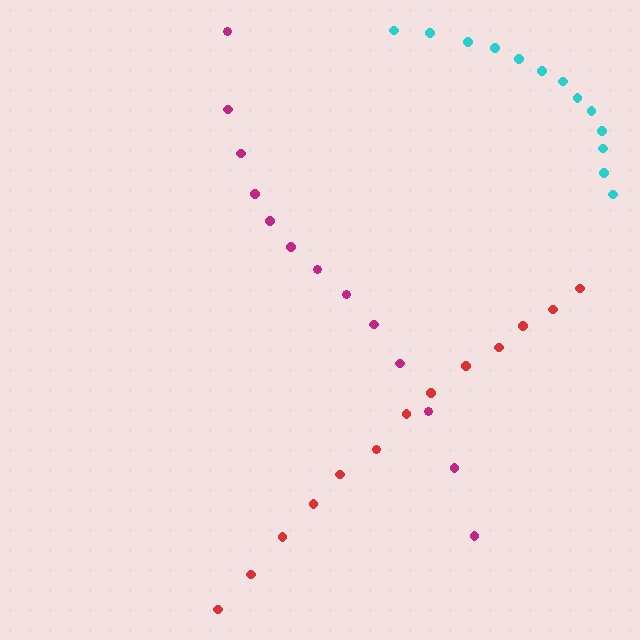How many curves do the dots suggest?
There are 3 distinct paths.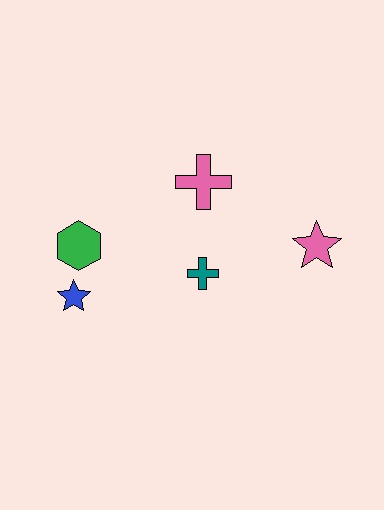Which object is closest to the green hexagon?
The blue star is closest to the green hexagon.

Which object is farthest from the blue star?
The pink star is farthest from the blue star.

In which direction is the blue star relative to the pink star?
The blue star is to the left of the pink star.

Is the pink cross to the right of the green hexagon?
Yes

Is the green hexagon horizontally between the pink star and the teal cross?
No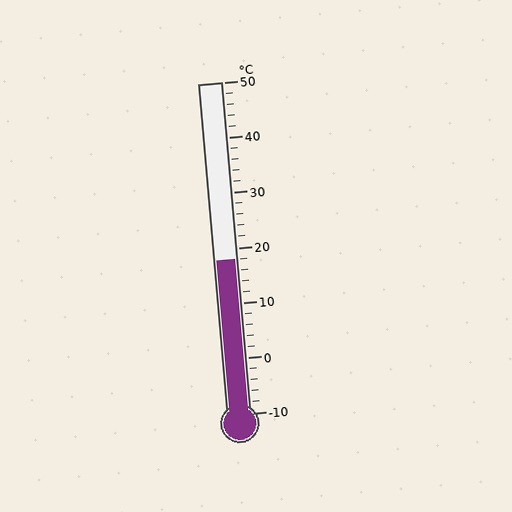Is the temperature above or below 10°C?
The temperature is above 10°C.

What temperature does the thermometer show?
The thermometer shows approximately 18°C.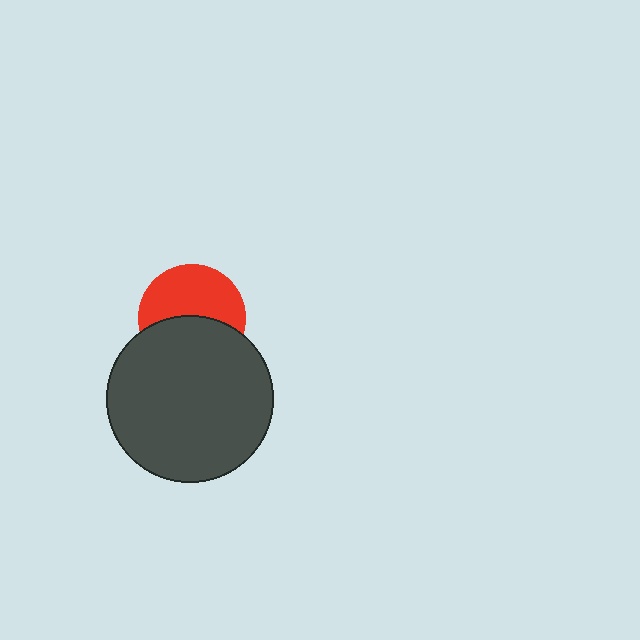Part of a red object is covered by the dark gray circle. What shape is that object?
It is a circle.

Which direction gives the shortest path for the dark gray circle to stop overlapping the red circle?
Moving down gives the shortest separation.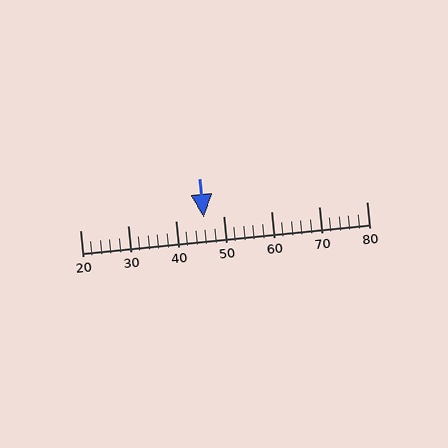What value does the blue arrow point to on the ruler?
The blue arrow points to approximately 46.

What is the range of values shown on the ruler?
The ruler shows values from 20 to 80.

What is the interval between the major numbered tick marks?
The major tick marks are spaced 10 units apart.